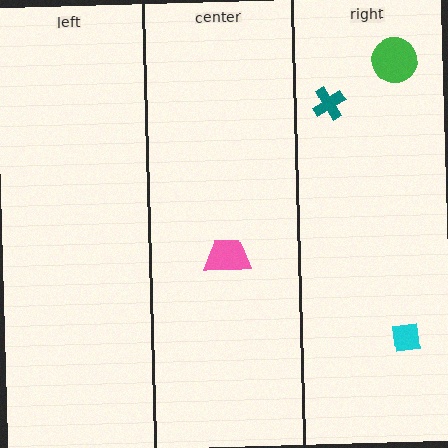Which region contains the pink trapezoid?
The center region.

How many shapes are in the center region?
1.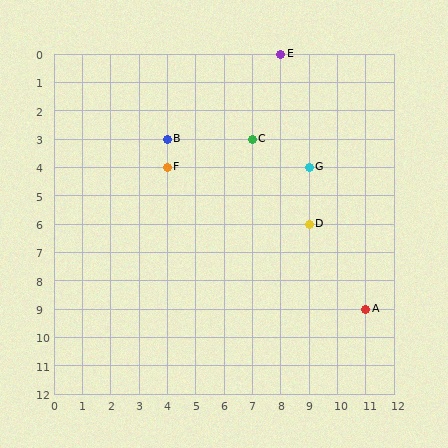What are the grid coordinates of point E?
Point E is at grid coordinates (8, 0).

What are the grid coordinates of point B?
Point B is at grid coordinates (4, 3).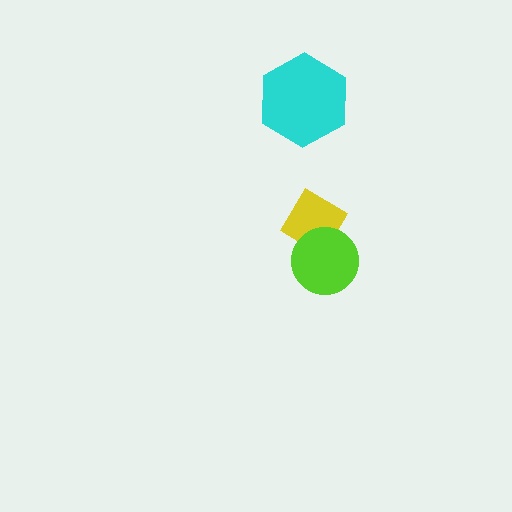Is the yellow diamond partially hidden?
Yes, it is partially covered by another shape.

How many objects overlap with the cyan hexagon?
0 objects overlap with the cyan hexagon.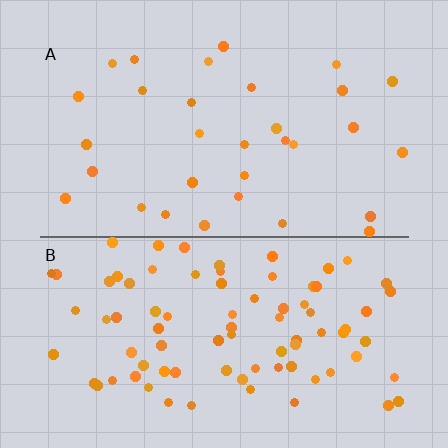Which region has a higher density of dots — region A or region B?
B (the bottom).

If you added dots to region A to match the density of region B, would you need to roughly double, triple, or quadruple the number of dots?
Approximately triple.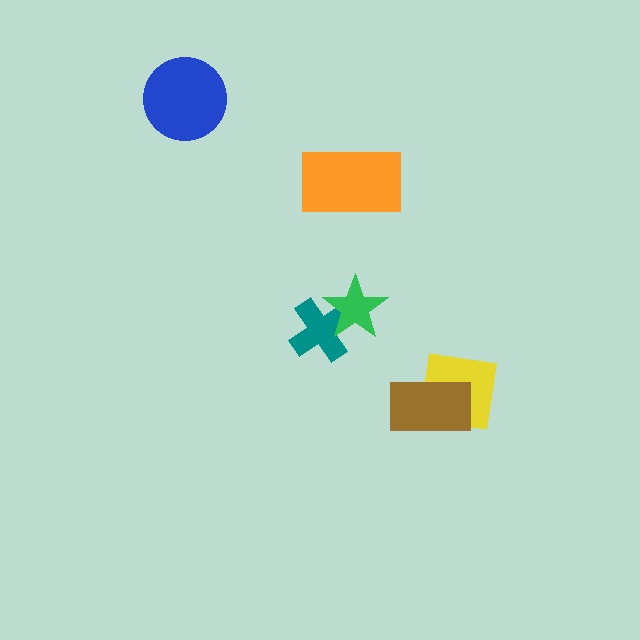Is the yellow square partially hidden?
Yes, it is partially covered by another shape.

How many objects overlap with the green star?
1 object overlaps with the green star.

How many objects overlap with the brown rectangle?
1 object overlaps with the brown rectangle.